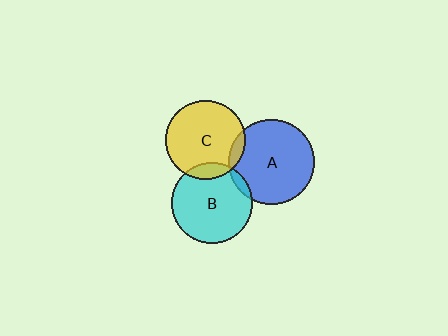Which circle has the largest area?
Circle A (blue).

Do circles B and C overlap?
Yes.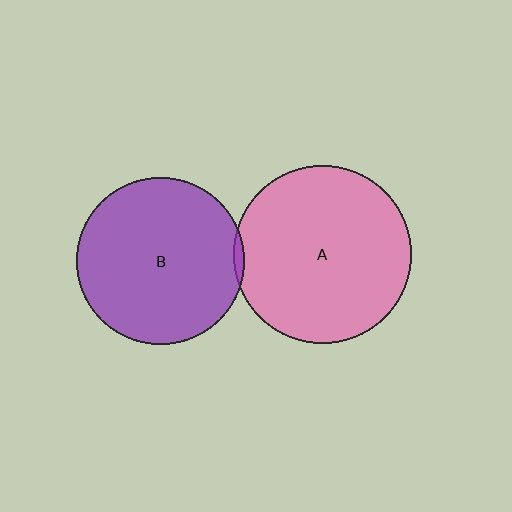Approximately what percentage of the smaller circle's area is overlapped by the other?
Approximately 5%.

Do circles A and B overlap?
Yes.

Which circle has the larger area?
Circle A (pink).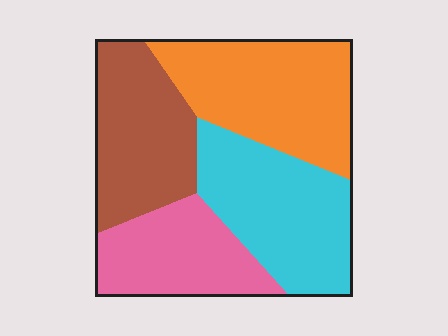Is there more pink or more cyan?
Cyan.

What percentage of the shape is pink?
Pink covers about 20% of the shape.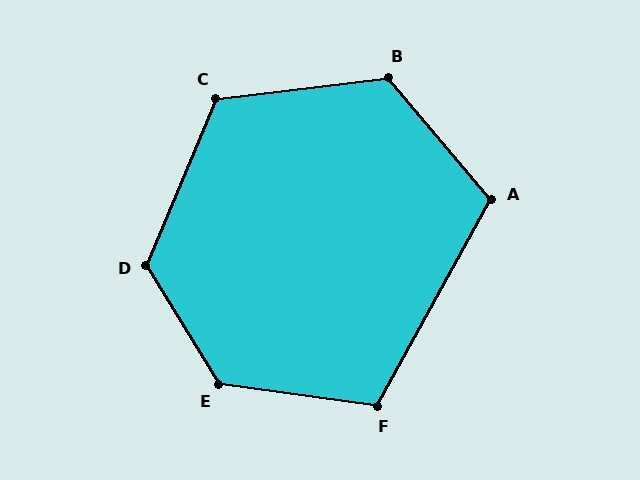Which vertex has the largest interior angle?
E, at approximately 130 degrees.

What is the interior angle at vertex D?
Approximately 126 degrees (obtuse).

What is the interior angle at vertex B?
Approximately 123 degrees (obtuse).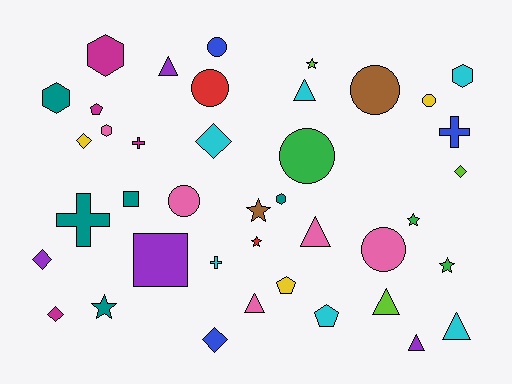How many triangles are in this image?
There are 7 triangles.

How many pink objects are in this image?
There are 5 pink objects.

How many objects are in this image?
There are 40 objects.